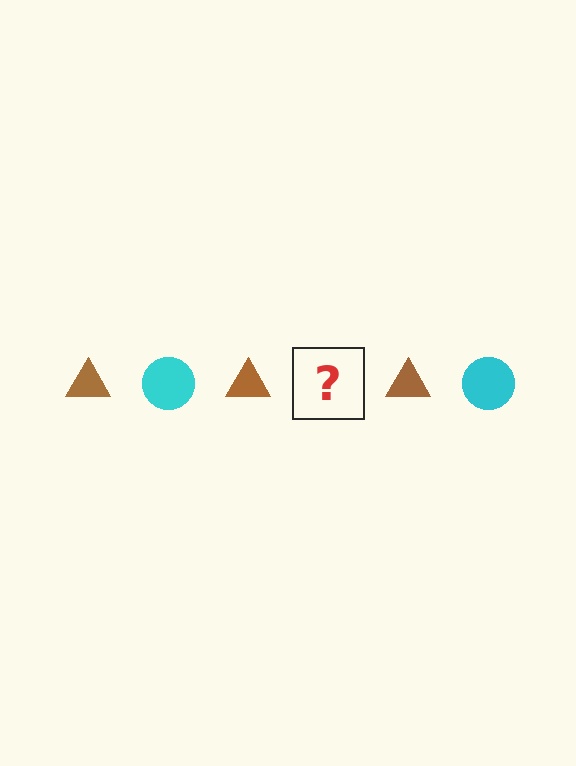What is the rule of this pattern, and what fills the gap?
The rule is that the pattern alternates between brown triangle and cyan circle. The gap should be filled with a cyan circle.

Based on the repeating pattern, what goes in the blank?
The blank should be a cyan circle.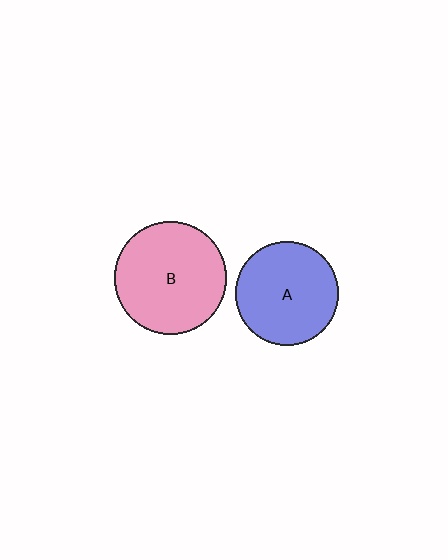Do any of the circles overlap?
No, none of the circles overlap.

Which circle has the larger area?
Circle B (pink).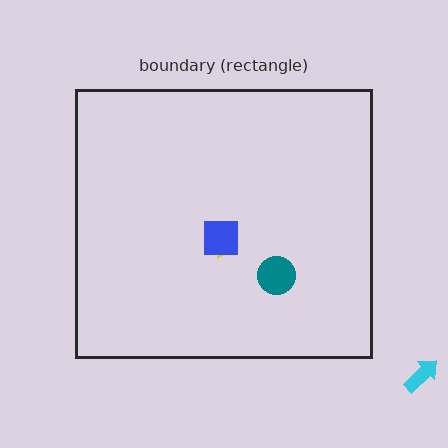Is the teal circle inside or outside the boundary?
Inside.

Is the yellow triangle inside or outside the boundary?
Inside.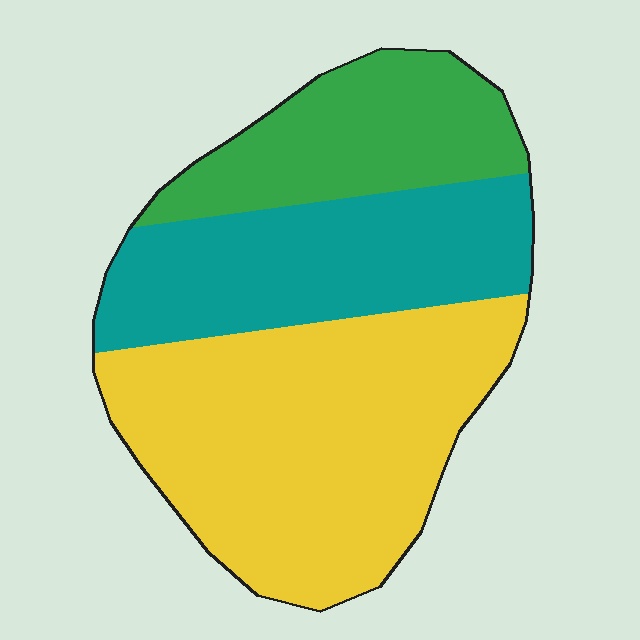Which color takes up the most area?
Yellow, at roughly 50%.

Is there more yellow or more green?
Yellow.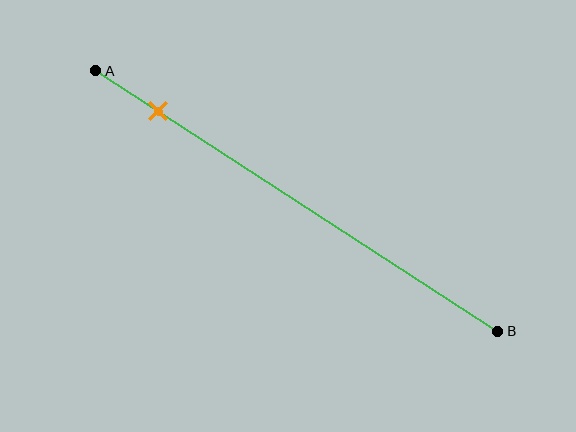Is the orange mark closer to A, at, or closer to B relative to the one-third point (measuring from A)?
The orange mark is closer to point A than the one-third point of segment AB.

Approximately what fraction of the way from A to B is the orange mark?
The orange mark is approximately 15% of the way from A to B.